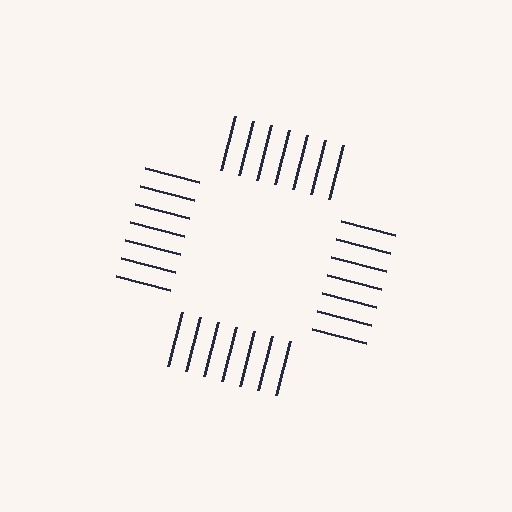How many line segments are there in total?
28 — 7 along each of the 4 edges.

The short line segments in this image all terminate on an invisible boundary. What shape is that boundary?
An illusory square — the line segments terminate on its edges but no continuous stroke is drawn.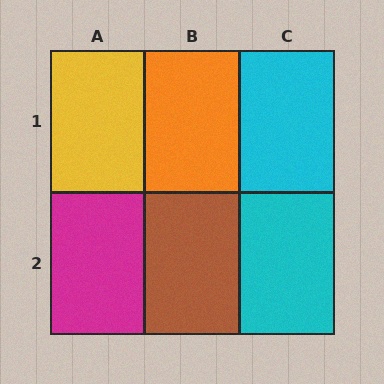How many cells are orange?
1 cell is orange.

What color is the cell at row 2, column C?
Cyan.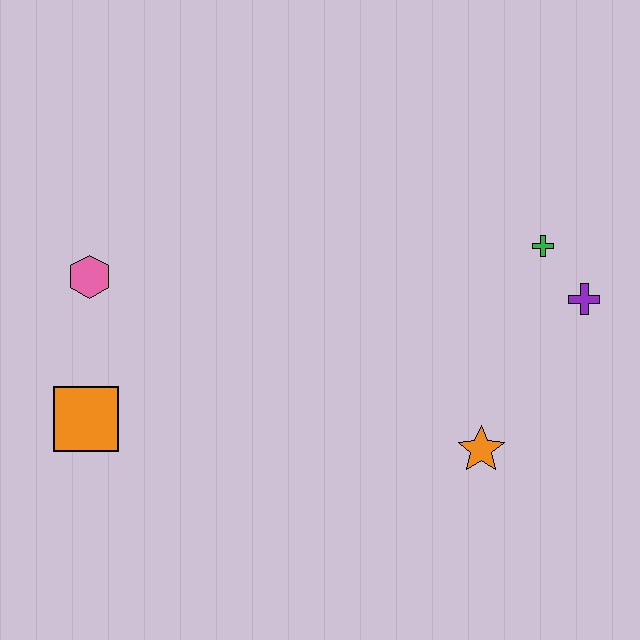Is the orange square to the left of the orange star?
Yes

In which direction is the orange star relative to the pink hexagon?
The orange star is to the right of the pink hexagon.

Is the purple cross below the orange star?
No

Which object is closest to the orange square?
The pink hexagon is closest to the orange square.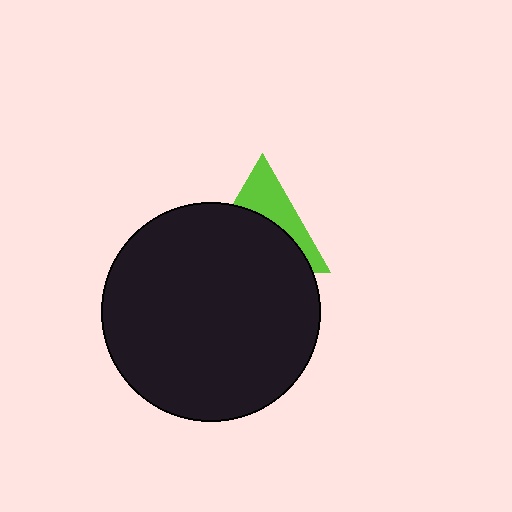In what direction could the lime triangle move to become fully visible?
The lime triangle could move up. That would shift it out from behind the black circle entirely.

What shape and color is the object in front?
The object in front is a black circle.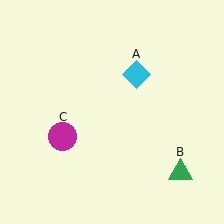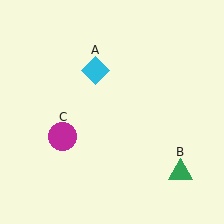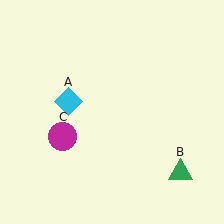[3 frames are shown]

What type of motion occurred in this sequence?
The cyan diamond (object A) rotated counterclockwise around the center of the scene.